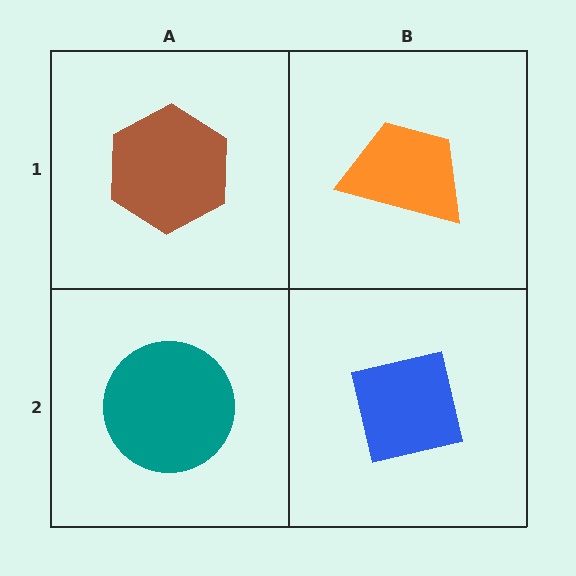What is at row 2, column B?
A blue square.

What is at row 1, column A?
A brown hexagon.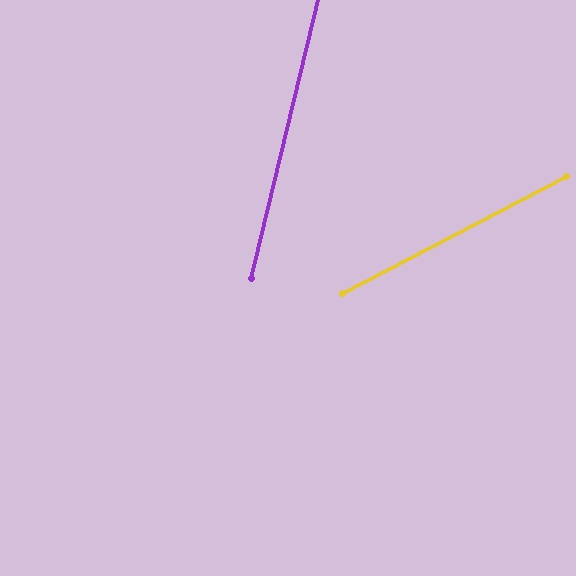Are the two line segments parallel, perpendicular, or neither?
Neither parallel nor perpendicular — they differ by about 49°.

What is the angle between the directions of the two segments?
Approximately 49 degrees.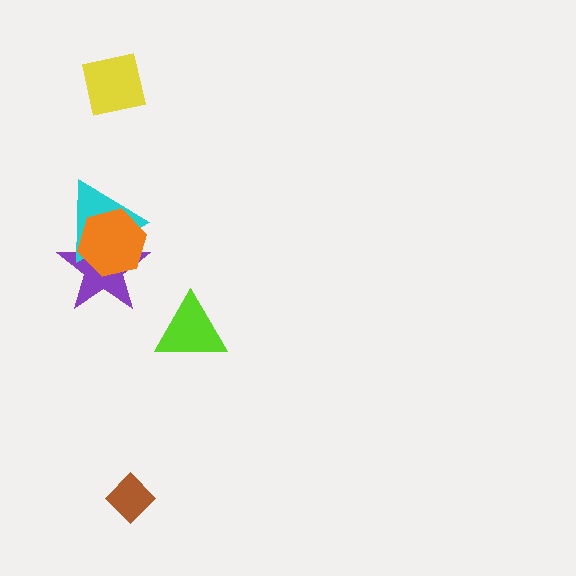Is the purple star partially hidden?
Yes, it is partially covered by another shape.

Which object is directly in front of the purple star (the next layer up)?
The cyan triangle is directly in front of the purple star.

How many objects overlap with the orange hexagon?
2 objects overlap with the orange hexagon.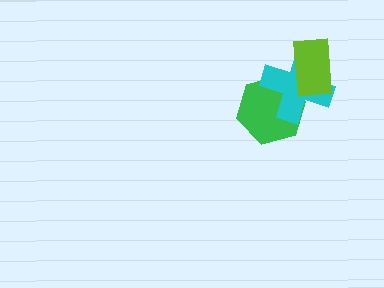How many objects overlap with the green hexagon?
1 object overlaps with the green hexagon.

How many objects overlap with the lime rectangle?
1 object overlaps with the lime rectangle.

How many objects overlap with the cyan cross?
2 objects overlap with the cyan cross.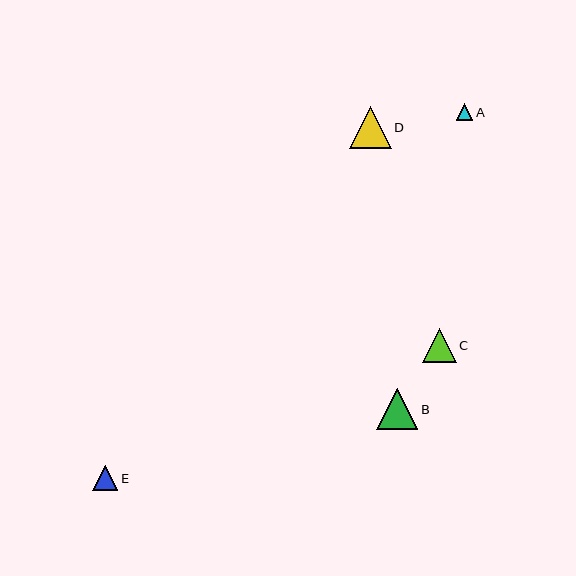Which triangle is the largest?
Triangle D is the largest with a size of approximately 42 pixels.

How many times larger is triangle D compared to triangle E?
Triangle D is approximately 1.6 times the size of triangle E.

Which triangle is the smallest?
Triangle A is the smallest with a size of approximately 16 pixels.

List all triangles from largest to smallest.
From largest to smallest: D, B, C, E, A.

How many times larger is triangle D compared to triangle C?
Triangle D is approximately 1.2 times the size of triangle C.